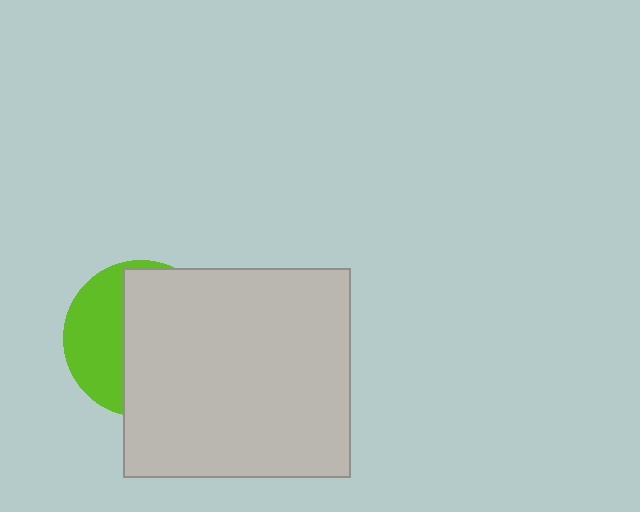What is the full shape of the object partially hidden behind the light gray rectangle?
The partially hidden object is a lime circle.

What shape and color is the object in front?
The object in front is a light gray rectangle.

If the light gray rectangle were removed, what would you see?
You would see the complete lime circle.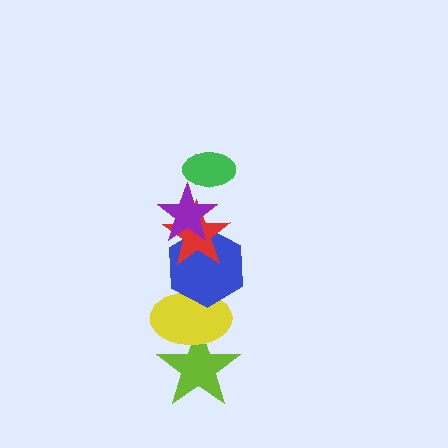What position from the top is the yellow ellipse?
The yellow ellipse is 5th from the top.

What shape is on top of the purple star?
The green ellipse is on top of the purple star.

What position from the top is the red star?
The red star is 3rd from the top.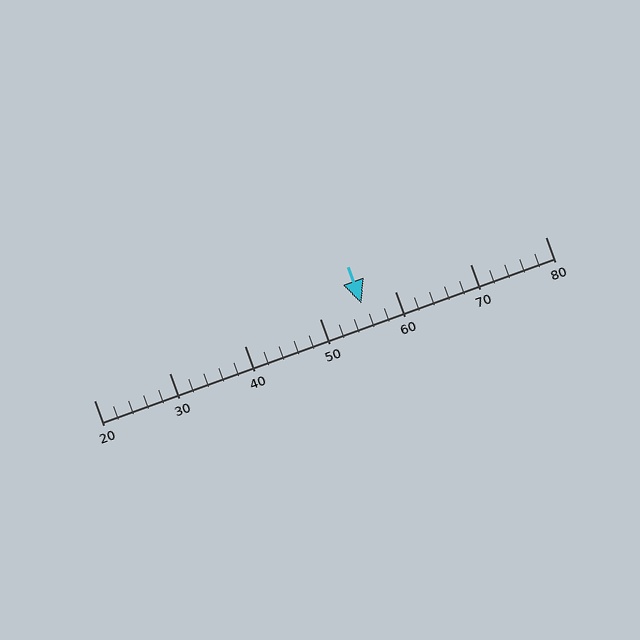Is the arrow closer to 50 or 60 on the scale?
The arrow is closer to 60.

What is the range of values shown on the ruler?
The ruler shows values from 20 to 80.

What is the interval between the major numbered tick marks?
The major tick marks are spaced 10 units apart.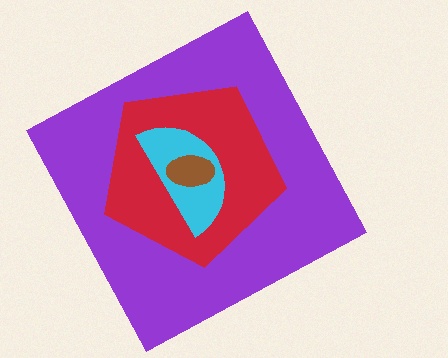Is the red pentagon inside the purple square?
Yes.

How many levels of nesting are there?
4.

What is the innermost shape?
The brown ellipse.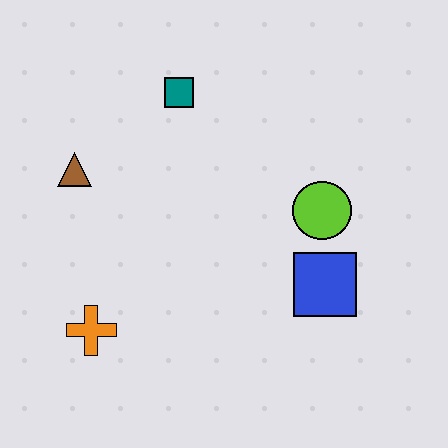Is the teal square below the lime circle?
No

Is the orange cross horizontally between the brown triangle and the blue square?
Yes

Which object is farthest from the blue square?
The brown triangle is farthest from the blue square.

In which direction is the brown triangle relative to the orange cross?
The brown triangle is above the orange cross.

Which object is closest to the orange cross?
The brown triangle is closest to the orange cross.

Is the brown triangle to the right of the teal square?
No